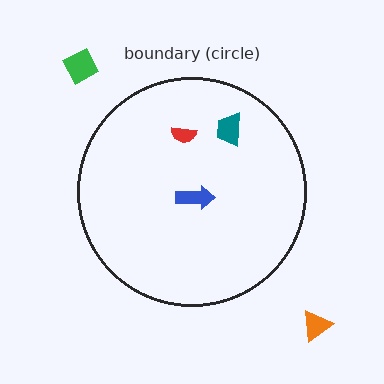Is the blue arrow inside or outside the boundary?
Inside.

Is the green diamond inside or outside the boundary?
Outside.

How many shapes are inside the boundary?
3 inside, 2 outside.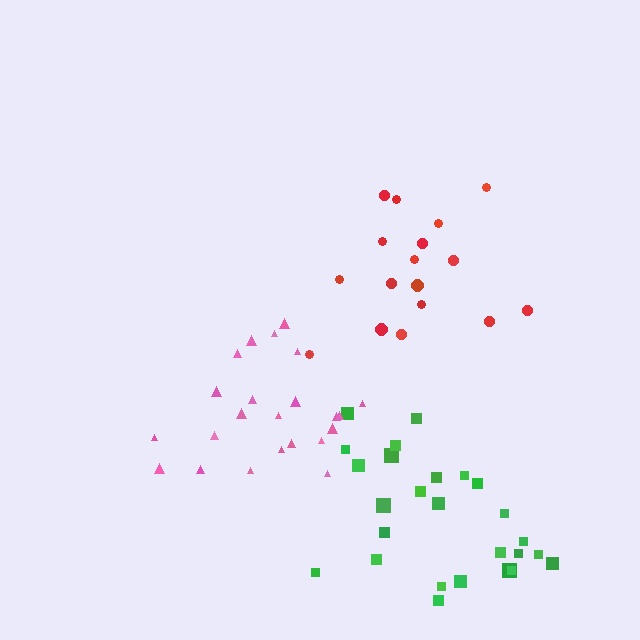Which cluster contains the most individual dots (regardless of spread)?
Green (26).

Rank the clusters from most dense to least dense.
green, pink, red.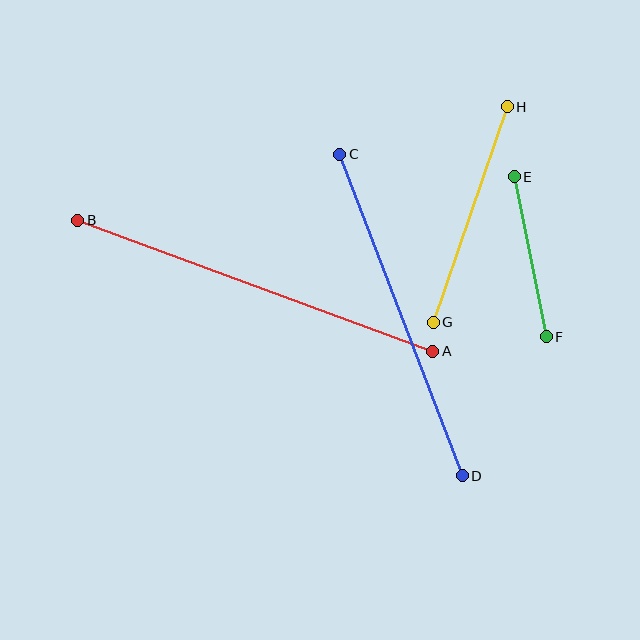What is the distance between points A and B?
The distance is approximately 378 pixels.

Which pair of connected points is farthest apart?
Points A and B are farthest apart.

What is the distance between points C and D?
The distance is approximately 344 pixels.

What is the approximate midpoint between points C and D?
The midpoint is at approximately (401, 315) pixels.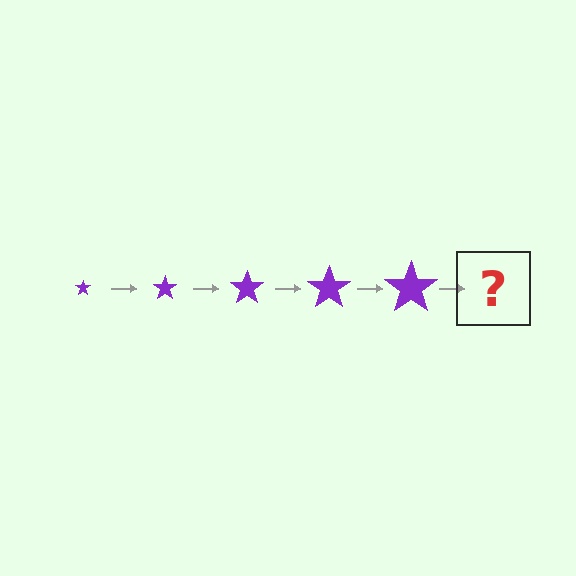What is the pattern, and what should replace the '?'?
The pattern is that the star gets progressively larger each step. The '?' should be a purple star, larger than the previous one.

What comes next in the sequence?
The next element should be a purple star, larger than the previous one.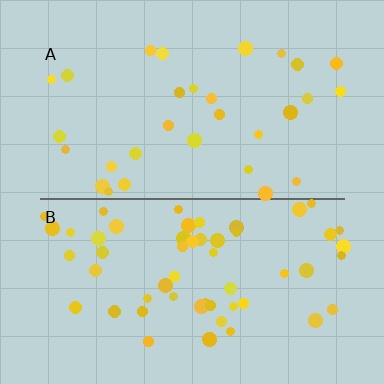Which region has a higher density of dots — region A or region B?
B (the bottom).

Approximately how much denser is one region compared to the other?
Approximately 1.8× — region B over region A.